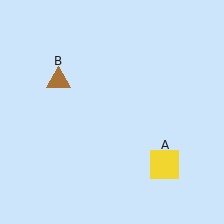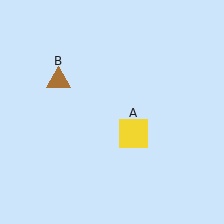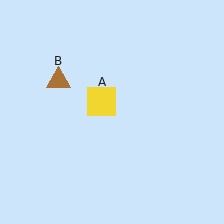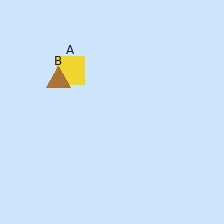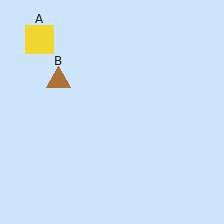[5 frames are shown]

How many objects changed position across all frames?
1 object changed position: yellow square (object A).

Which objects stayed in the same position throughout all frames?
Brown triangle (object B) remained stationary.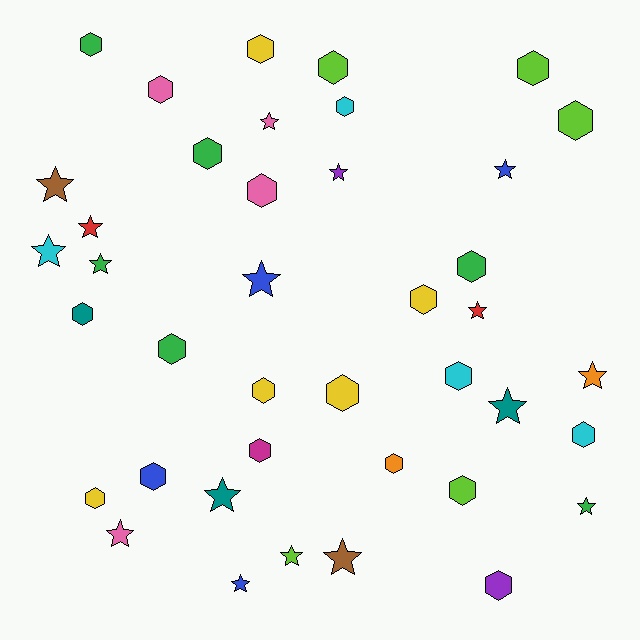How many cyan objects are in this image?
There are 4 cyan objects.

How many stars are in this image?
There are 17 stars.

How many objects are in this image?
There are 40 objects.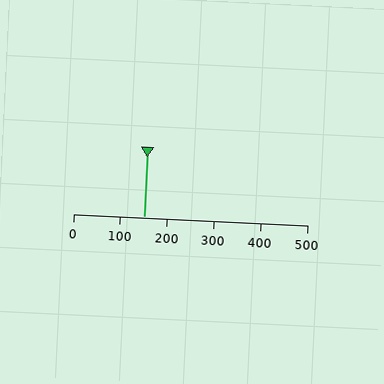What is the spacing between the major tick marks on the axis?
The major ticks are spaced 100 apart.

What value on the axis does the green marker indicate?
The marker indicates approximately 150.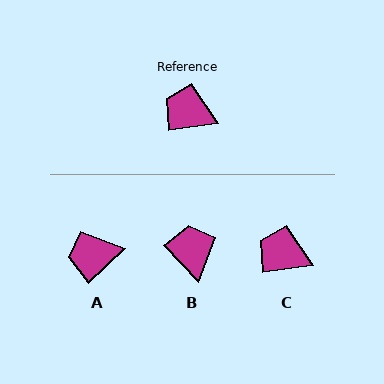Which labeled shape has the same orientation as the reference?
C.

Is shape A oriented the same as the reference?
No, it is off by about 35 degrees.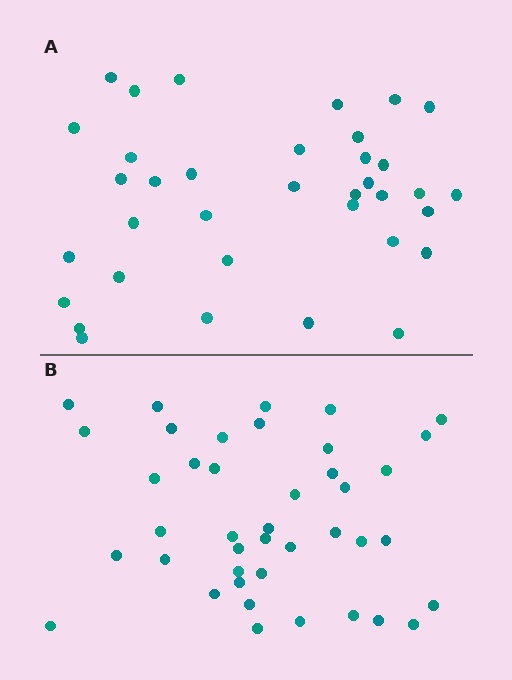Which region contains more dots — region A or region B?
Region B (the bottom region) has more dots.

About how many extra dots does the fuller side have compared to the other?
Region B has about 5 more dots than region A.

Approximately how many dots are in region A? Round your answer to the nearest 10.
About 40 dots. (The exact count is 36, which rounds to 40.)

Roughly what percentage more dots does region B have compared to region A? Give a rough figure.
About 15% more.